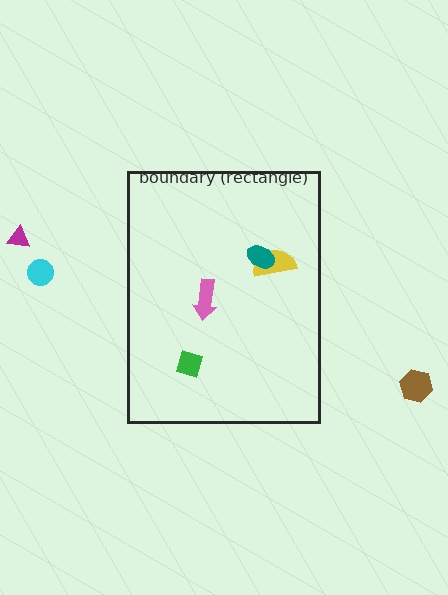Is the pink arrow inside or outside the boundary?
Inside.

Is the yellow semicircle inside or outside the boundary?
Inside.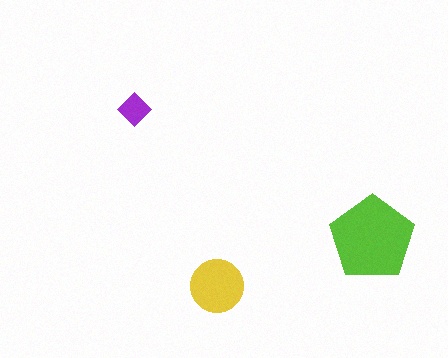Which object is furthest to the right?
The lime pentagon is rightmost.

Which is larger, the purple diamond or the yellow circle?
The yellow circle.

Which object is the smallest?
The purple diamond.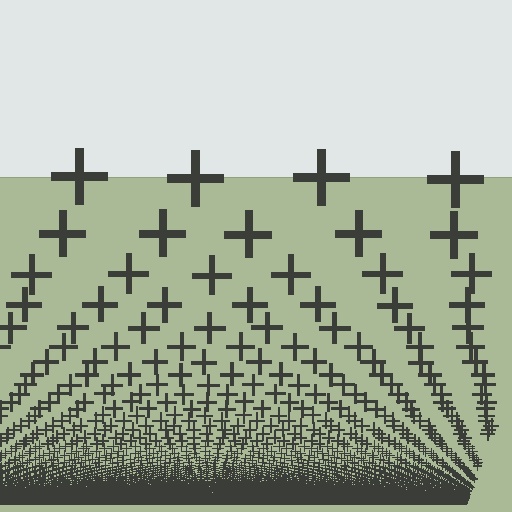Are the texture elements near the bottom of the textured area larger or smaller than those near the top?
Smaller. The gradient is inverted — elements near the bottom are smaller and denser.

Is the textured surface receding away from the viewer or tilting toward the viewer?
The surface appears to tilt toward the viewer. Texture elements get larger and sparser toward the top.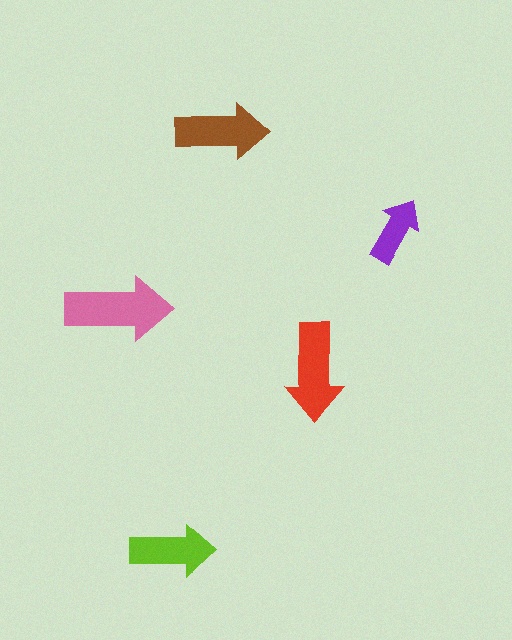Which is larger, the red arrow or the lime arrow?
The red one.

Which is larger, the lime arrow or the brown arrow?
The brown one.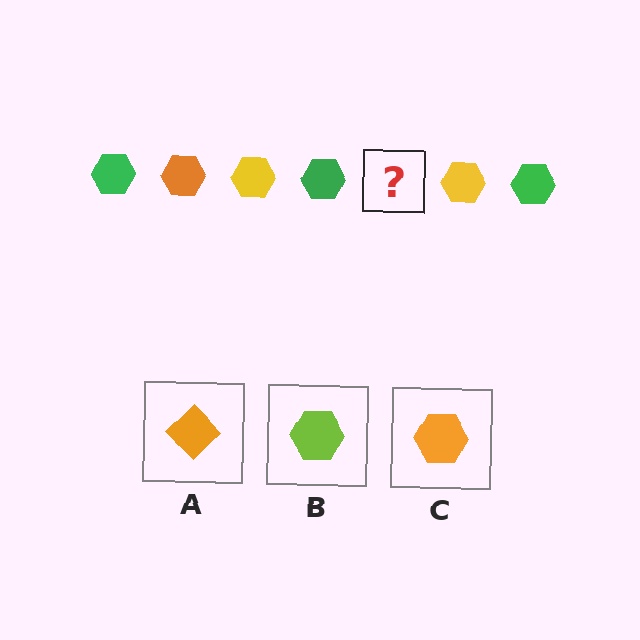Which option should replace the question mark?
Option C.